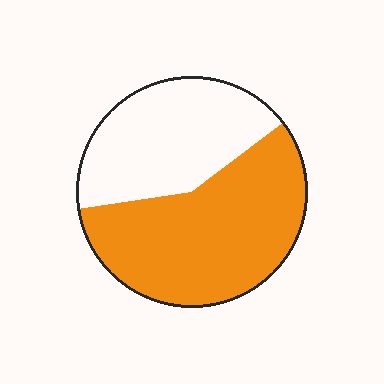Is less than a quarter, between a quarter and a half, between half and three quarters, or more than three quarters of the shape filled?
Between half and three quarters.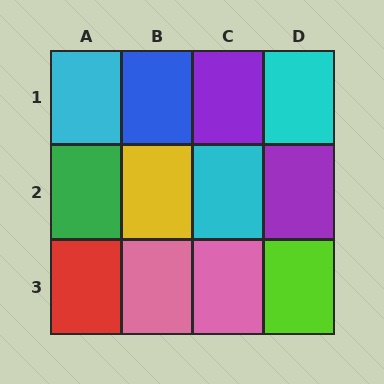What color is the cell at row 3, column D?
Lime.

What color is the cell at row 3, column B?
Pink.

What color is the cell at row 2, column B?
Yellow.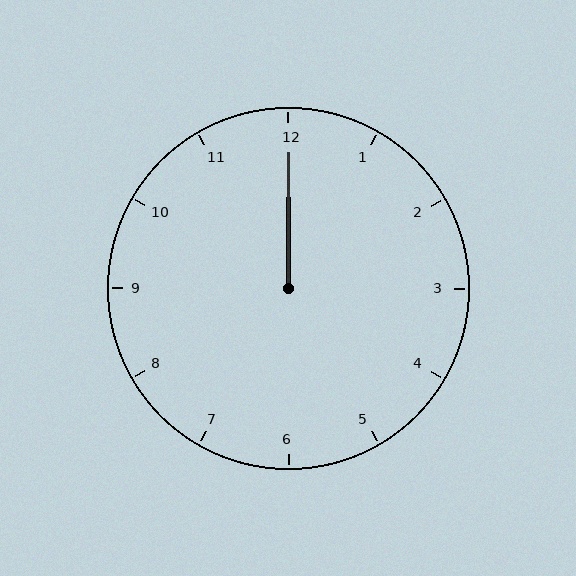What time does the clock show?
12:00.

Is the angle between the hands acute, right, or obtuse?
It is acute.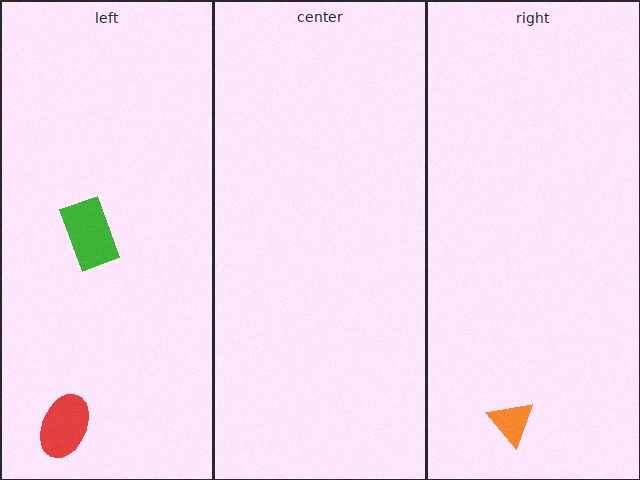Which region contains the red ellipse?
The left region.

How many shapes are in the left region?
2.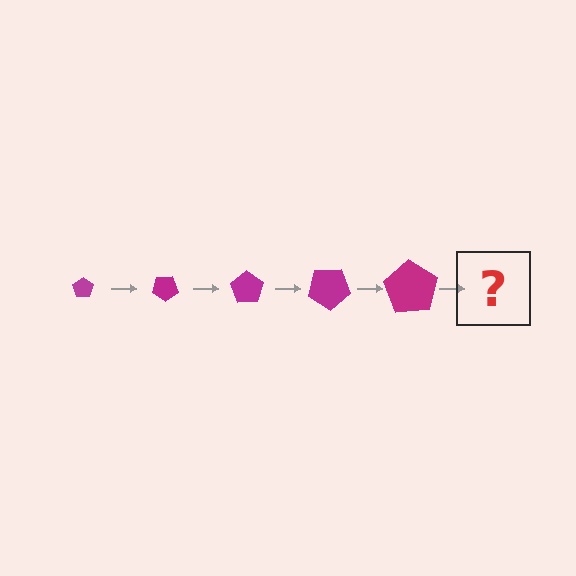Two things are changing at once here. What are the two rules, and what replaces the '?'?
The two rules are that the pentagon grows larger each step and it rotates 35 degrees each step. The '?' should be a pentagon, larger than the previous one and rotated 175 degrees from the start.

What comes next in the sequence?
The next element should be a pentagon, larger than the previous one and rotated 175 degrees from the start.